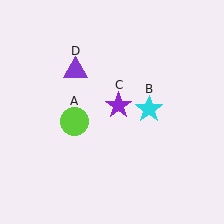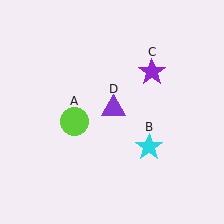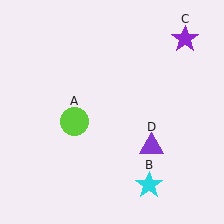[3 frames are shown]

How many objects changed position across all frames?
3 objects changed position: cyan star (object B), purple star (object C), purple triangle (object D).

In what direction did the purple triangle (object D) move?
The purple triangle (object D) moved down and to the right.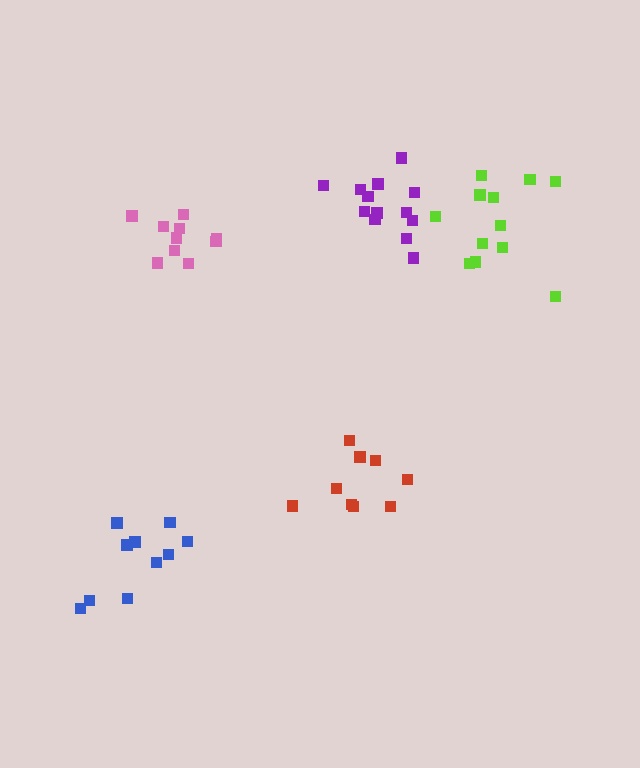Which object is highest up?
The purple cluster is topmost.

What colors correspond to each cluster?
The clusters are colored: pink, red, blue, lime, purple.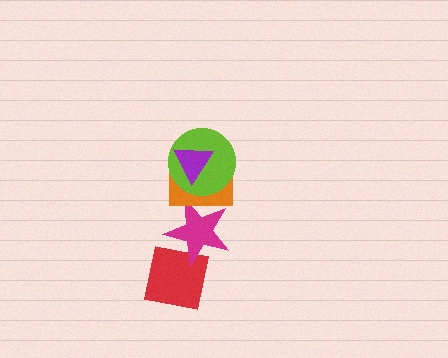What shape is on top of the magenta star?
The orange rectangle is on top of the magenta star.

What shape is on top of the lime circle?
The purple triangle is on top of the lime circle.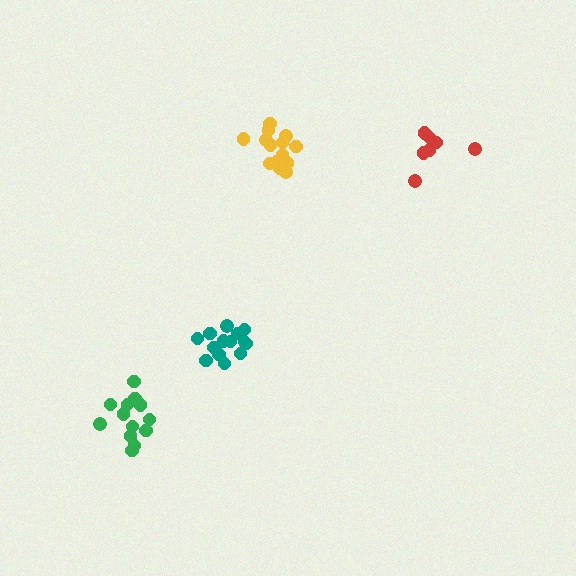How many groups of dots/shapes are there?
There are 4 groups.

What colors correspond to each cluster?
The clusters are colored: green, red, yellow, teal.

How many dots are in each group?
Group 1: 14 dots, Group 2: 8 dots, Group 3: 14 dots, Group 4: 14 dots (50 total).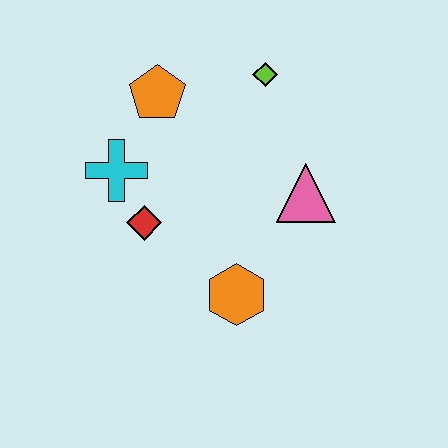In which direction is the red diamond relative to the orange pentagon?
The red diamond is below the orange pentagon.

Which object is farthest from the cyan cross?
The pink triangle is farthest from the cyan cross.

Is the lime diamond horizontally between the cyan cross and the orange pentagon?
No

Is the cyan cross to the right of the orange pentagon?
No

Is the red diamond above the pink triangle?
No